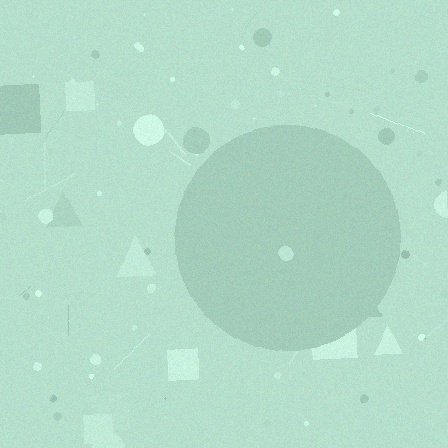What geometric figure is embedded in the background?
A circle is embedded in the background.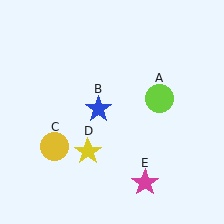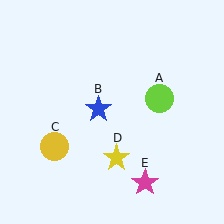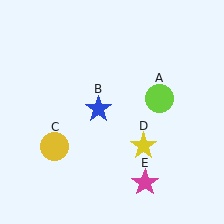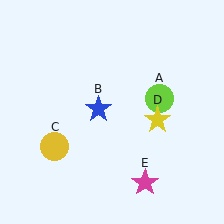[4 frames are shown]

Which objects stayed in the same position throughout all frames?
Lime circle (object A) and blue star (object B) and yellow circle (object C) and magenta star (object E) remained stationary.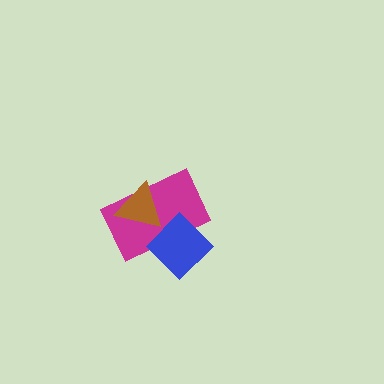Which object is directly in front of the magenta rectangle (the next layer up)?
The brown triangle is directly in front of the magenta rectangle.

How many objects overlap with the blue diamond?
1 object overlaps with the blue diamond.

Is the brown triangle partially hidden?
No, no other shape covers it.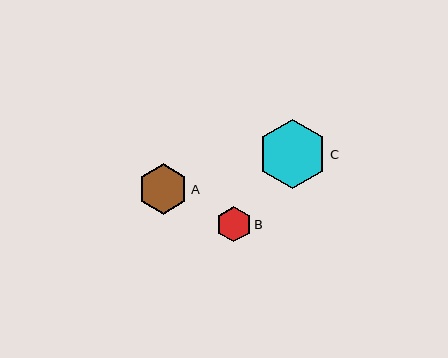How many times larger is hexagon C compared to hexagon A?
Hexagon C is approximately 1.4 times the size of hexagon A.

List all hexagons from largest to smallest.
From largest to smallest: C, A, B.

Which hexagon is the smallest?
Hexagon B is the smallest with a size of approximately 35 pixels.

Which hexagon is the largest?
Hexagon C is the largest with a size of approximately 69 pixels.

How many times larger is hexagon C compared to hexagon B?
Hexagon C is approximately 2.0 times the size of hexagon B.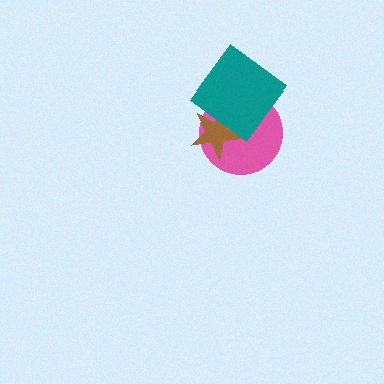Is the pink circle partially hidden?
Yes, it is partially covered by another shape.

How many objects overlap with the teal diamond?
2 objects overlap with the teal diamond.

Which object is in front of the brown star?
The teal diamond is in front of the brown star.